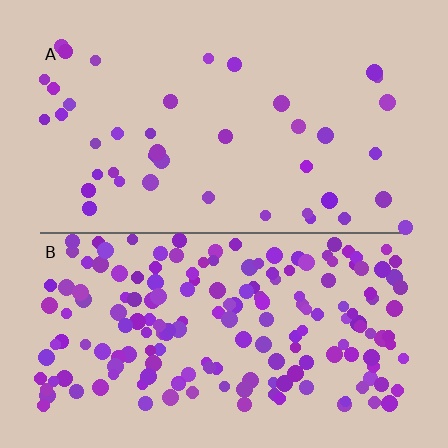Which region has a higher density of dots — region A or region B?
B (the bottom).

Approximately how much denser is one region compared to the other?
Approximately 4.3× — region B over region A.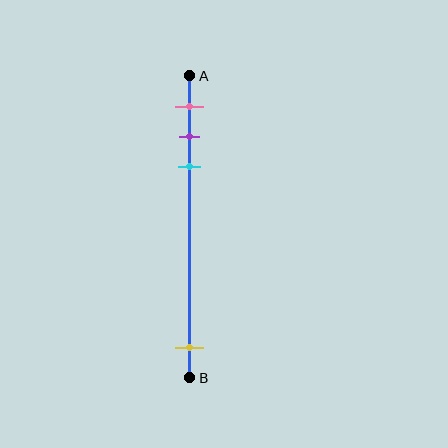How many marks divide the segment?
There are 4 marks dividing the segment.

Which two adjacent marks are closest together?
The purple and cyan marks are the closest adjacent pair.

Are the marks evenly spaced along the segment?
No, the marks are not evenly spaced.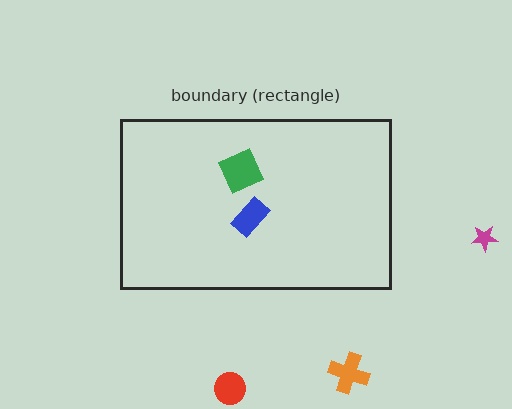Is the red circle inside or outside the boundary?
Outside.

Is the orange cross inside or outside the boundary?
Outside.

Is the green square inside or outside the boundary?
Inside.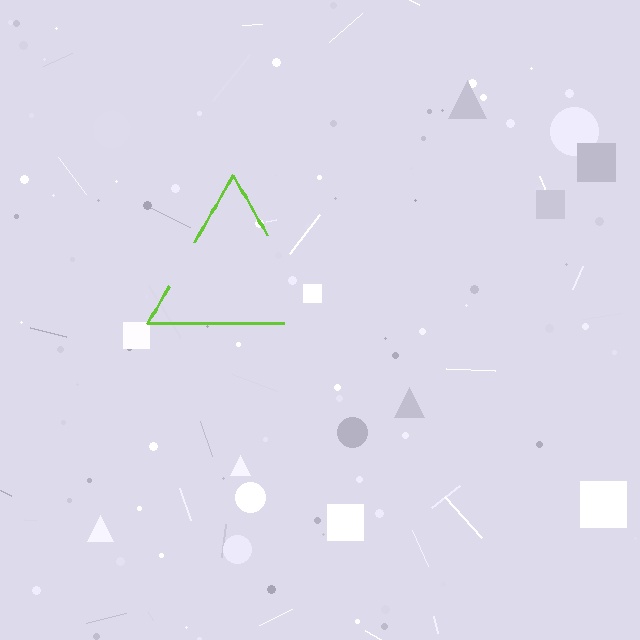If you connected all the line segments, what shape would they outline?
They would outline a triangle.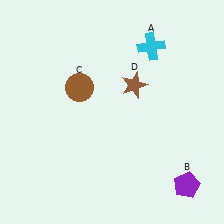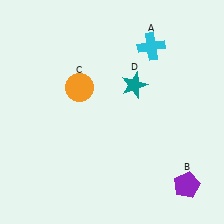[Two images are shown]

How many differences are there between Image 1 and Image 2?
There are 2 differences between the two images.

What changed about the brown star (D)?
In Image 1, D is brown. In Image 2, it changed to teal.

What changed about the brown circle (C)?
In Image 1, C is brown. In Image 2, it changed to orange.